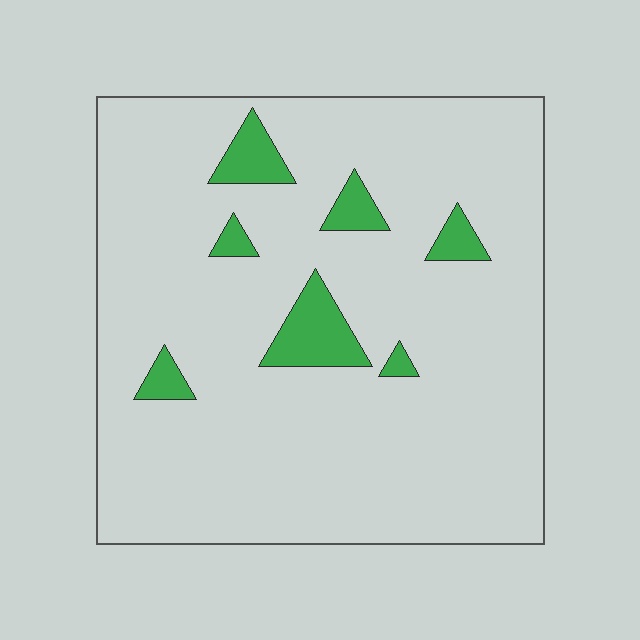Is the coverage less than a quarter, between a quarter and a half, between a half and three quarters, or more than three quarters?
Less than a quarter.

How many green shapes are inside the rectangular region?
7.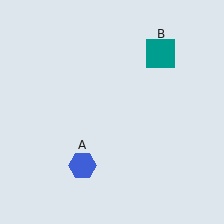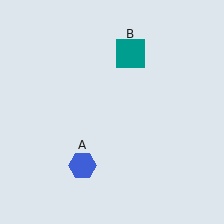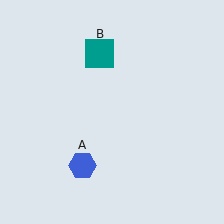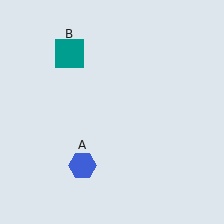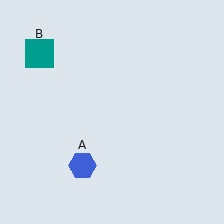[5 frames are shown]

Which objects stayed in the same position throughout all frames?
Blue hexagon (object A) remained stationary.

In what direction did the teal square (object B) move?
The teal square (object B) moved left.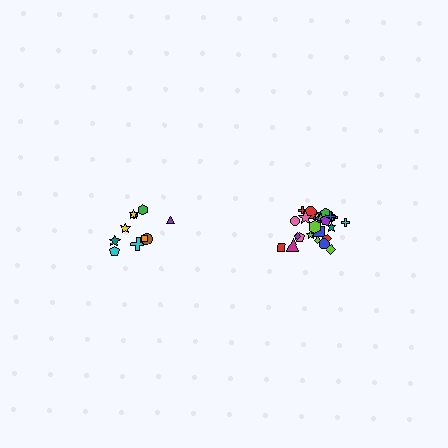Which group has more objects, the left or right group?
The right group.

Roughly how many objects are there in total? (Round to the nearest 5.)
Roughly 35 objects in total.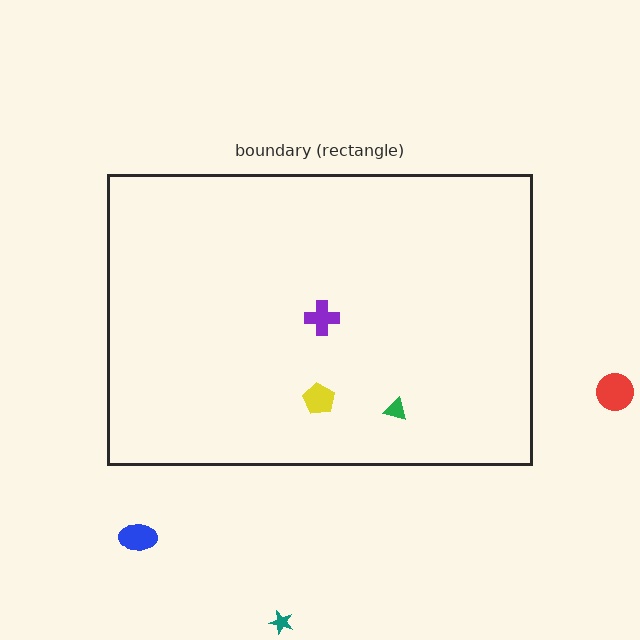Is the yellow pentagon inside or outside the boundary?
Inside.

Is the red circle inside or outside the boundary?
Outside.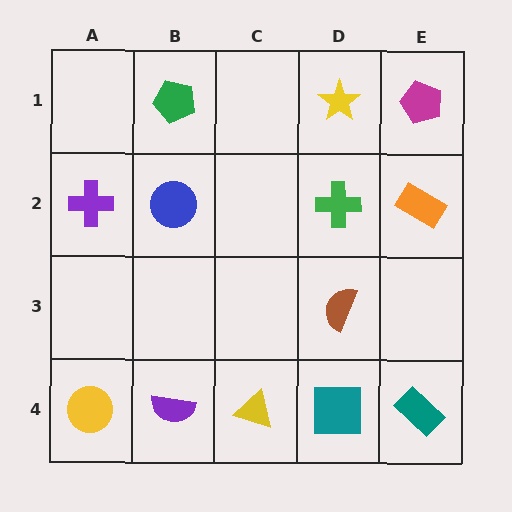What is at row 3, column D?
A brown semicircle.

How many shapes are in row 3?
1 shape.